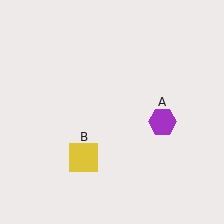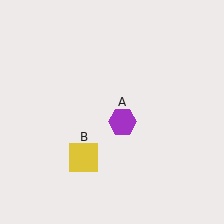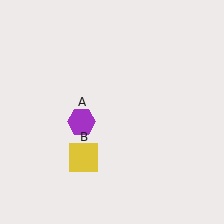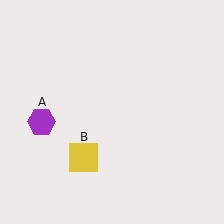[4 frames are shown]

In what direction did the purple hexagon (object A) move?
The purple hexagon (object A) moved left.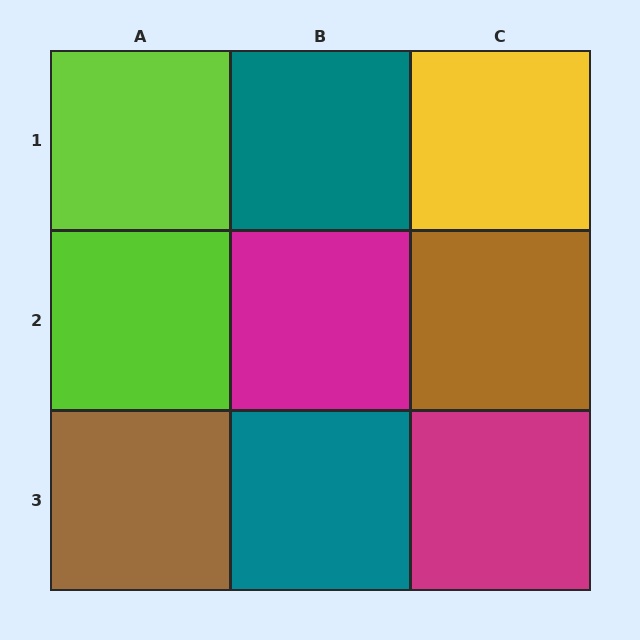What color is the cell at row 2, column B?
Magenta.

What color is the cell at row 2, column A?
Lime.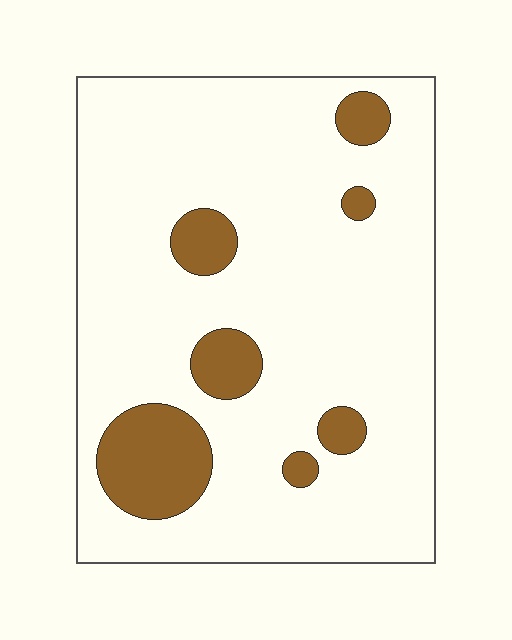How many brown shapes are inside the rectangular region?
7.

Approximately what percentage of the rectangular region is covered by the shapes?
Approximately 15%.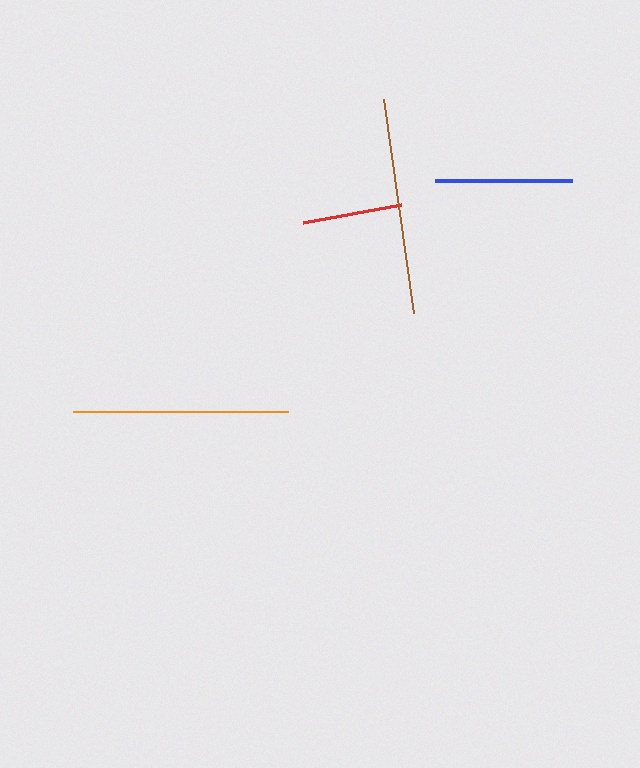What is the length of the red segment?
The red segment is approximately 100 pixels long.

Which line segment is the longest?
The brown line is the longest at approximately 216 pixels.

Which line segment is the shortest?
The red line is the shortest at approximately 100 pixels.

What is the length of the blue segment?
The blue segment is approximately 137 pixels long.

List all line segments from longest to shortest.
From longest to shortest: brown, orange, blue, red.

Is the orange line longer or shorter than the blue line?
The orange line is longer than the blue line.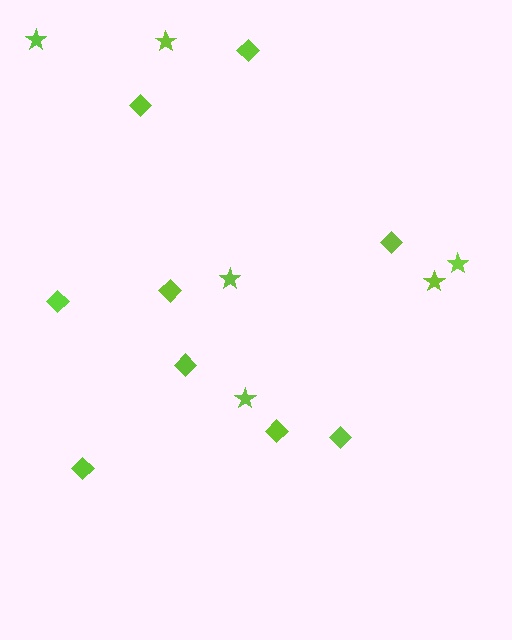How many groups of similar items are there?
There are 2 groups: one group of diamonds (9) and one group of stars (6).